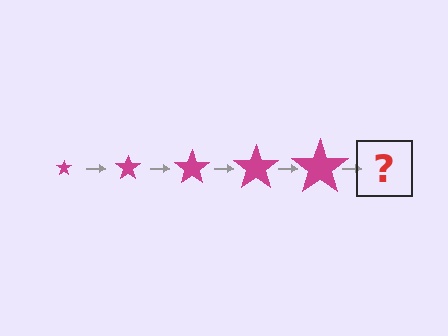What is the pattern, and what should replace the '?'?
The pattern is that the star gets progressively larger each step. The '?' should be a magenta star, larger than the previous one.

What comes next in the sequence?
The next element should be a magenta star, larger than the previous one.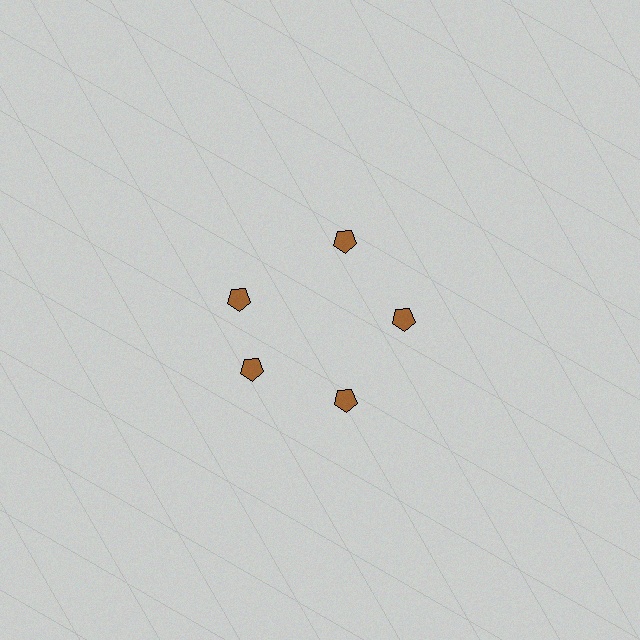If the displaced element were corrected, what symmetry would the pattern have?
It would have 5-fold rotational symmetry — the pattern would map onto itself every 72 degrees.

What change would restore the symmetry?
The symmetry would be restored by rotating it back into even spacing with its neighbors so that all 5 pentagons sit at equal angles and equal distance from the center.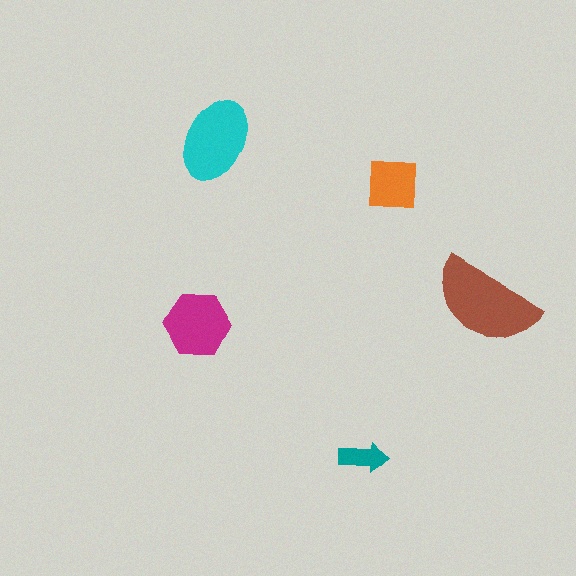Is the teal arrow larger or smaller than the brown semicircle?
Smaller.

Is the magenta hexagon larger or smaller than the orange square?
Larger.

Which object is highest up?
The cyan ellipse is topmost.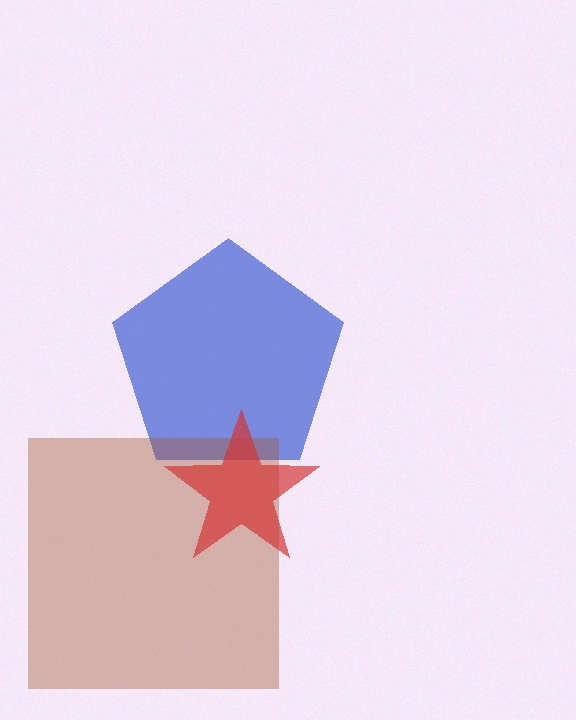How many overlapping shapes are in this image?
There are 3 overlapping shapes in the image.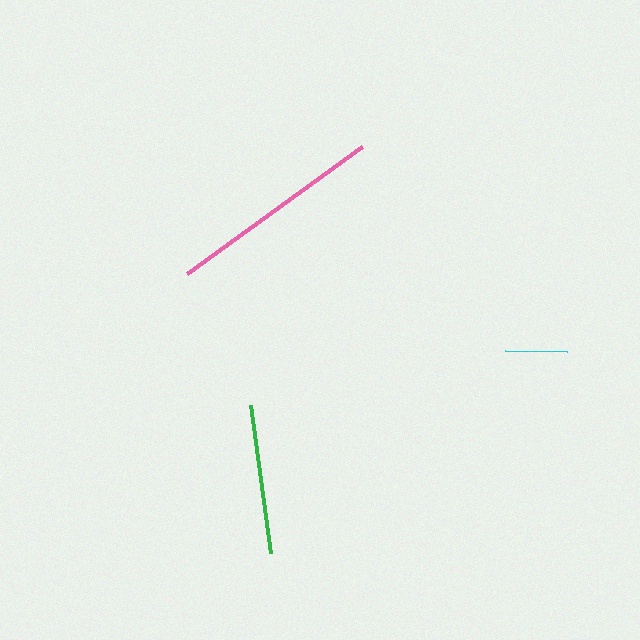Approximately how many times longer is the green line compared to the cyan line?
The green line is approximately 2.4 times the length of the cyan line.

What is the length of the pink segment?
The pink segment is approximately 217 pixels long.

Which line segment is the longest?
The pink line is the longest at approximately 217 pixels.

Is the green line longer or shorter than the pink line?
The pink line is longer than the green line.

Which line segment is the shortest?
The cyan line is the shortest at approximately 62 pixels.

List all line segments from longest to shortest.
From longest to shortest: pink, green, cyan.